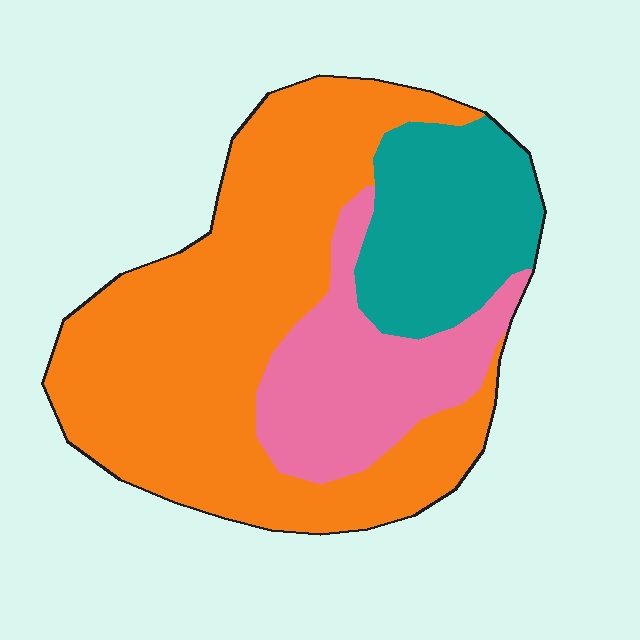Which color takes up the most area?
Orange, at roughly 60%.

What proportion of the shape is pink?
Pink takes up about one fifth (1/5) of the shape.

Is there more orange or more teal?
Orange.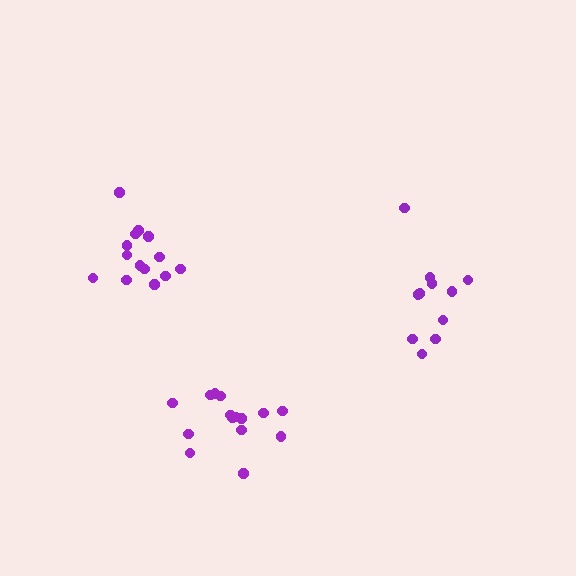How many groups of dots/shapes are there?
There are 3 groups.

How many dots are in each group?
Group 1: 11 dots, Group 2: 14 dots, Group 3: 15 dots (40 total).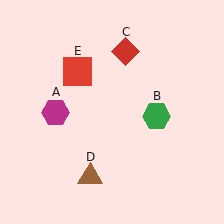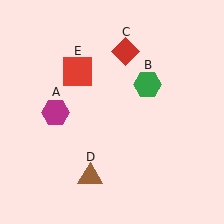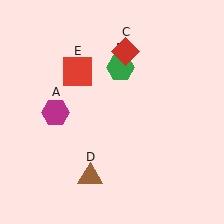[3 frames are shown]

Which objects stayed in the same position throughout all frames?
Magenta hexagon (object A) and red diamond (object C) and brown triangle (object D) and red square (object E) remained stationary.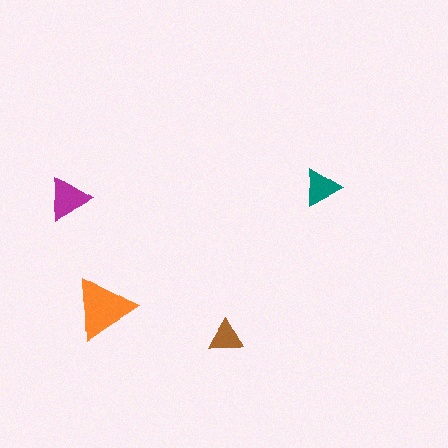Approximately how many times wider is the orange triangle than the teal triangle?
About 1.5 times wider.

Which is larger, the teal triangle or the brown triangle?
The teal one.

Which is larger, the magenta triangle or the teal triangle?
The magenta one.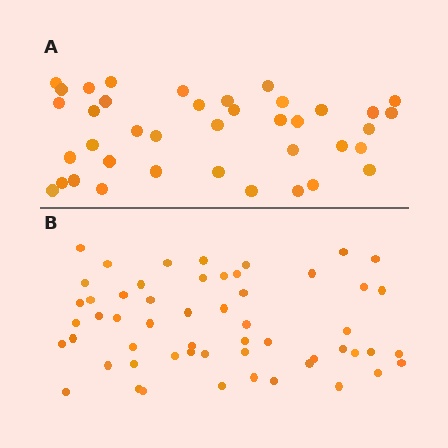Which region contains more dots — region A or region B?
Region B (the bottom region) has more dots.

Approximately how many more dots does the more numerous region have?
Region B has approximately 15 more dots than region A.